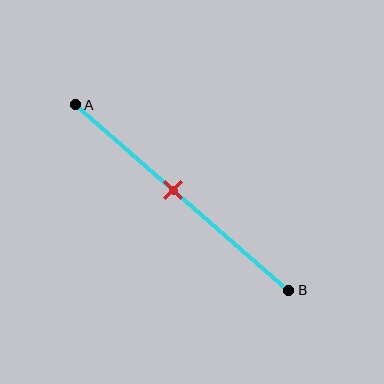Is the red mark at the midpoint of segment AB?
No, the mark is at about 45% from A, not at the 50% midpoint.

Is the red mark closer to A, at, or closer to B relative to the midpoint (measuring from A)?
The red mark is closer to point A than the midpoint of segment AB.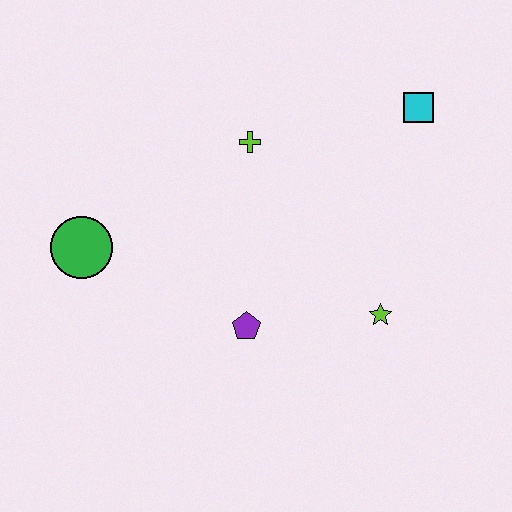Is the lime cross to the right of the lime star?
No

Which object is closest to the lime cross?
The cyan square is closest to the lime cross.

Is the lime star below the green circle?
Yes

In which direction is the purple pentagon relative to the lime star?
The purple pentagon is to the left of the lime star.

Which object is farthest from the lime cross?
The lime star is farthest from the lime cross.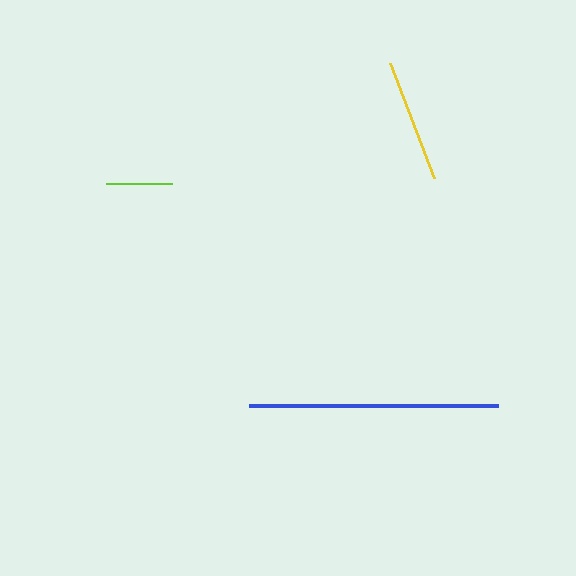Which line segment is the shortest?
The lime line is the shortest at approximately 66 pixels.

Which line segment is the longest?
The blue line is the longest at approximately 249 pixels.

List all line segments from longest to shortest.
From longest to shortest: blue, yellow, lime.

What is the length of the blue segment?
The blue segment is approximately 249 pixels long.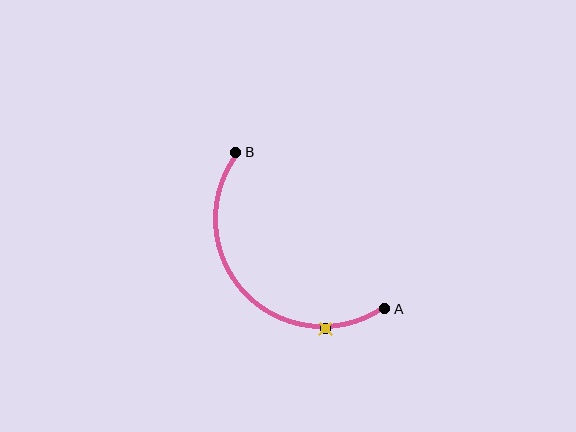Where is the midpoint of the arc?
The arc midpoint is the point on the curve farthest from the straight line joining A and B. It sits below and to the left of that line.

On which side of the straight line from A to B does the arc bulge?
The arc bulges below and to the left of the straight line connecting A and B.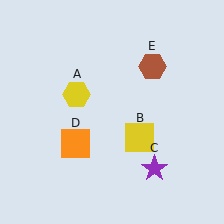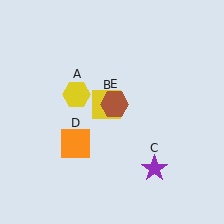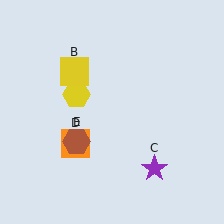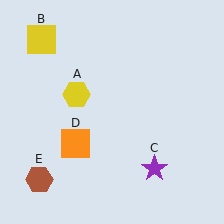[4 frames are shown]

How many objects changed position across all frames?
2 objects changed position: yellow square (object B), brown hexagon (object E).